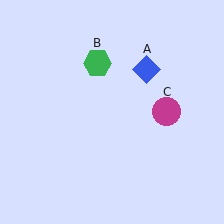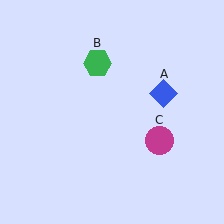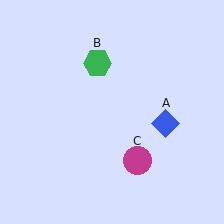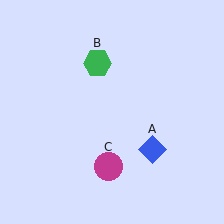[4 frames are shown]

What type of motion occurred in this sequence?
The blue diamond (object A), magenta circle (object C) rotated clockwise around the center of the scene.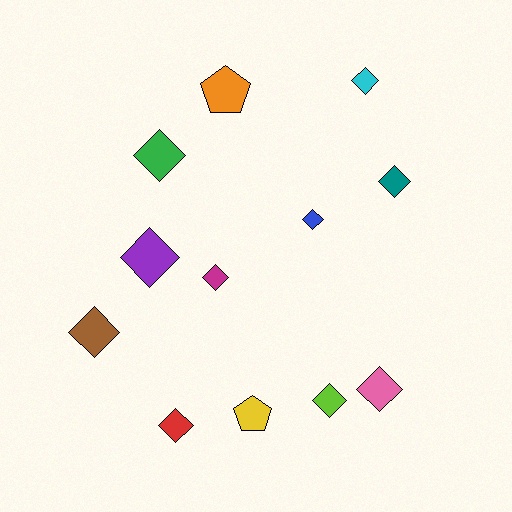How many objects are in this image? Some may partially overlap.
There are 12 objects.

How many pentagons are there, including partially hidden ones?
There are 2 pentagons.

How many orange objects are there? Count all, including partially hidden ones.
There is 1 orange object.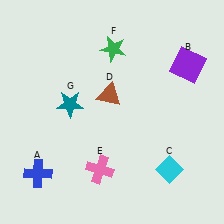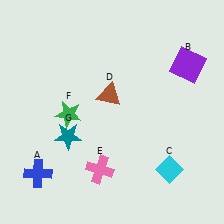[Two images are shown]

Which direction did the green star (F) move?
The green star (F) moved down.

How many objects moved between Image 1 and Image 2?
2 objects moved between the two images.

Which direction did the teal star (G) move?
The teal star (G) moved down.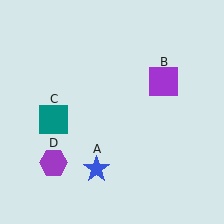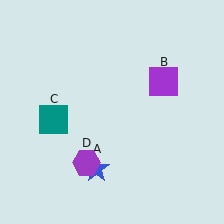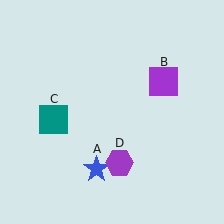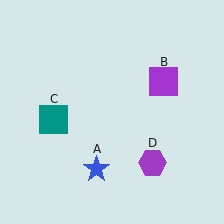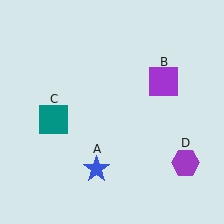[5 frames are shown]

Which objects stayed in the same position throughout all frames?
Blue star (object A) and purple square (object B) and teal square (object C) remained stationary.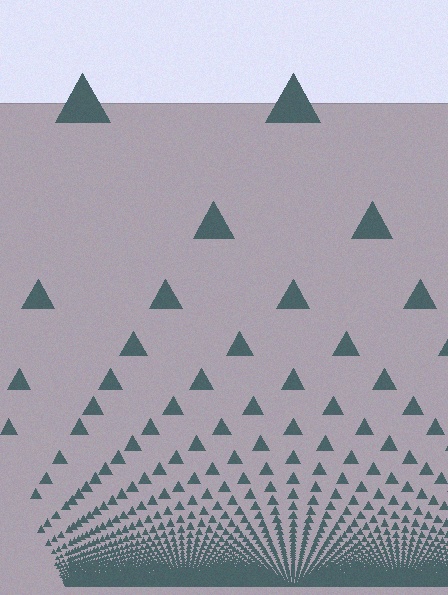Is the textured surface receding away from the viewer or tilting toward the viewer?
The surface appears to tilt toward the viewer. Texture elements get larger and sparser toward the top.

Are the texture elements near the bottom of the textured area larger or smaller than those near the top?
Smaller. The gradient is inverted — elements near the bottom are smaller and denser.